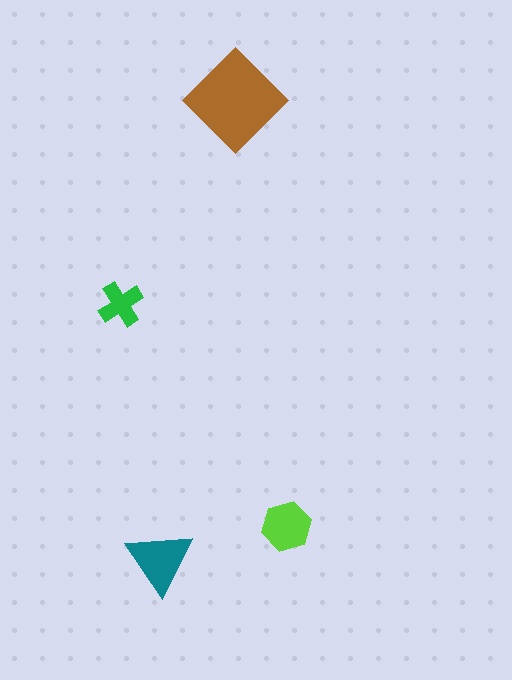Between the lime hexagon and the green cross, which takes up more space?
The lime hexagon.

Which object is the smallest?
The green cross.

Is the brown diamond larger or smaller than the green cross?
Larger.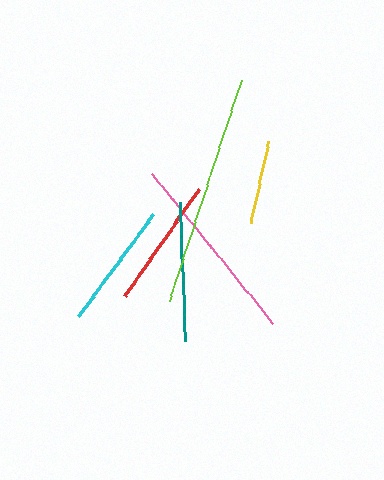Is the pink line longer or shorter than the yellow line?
The pink line is longer than the yellow line.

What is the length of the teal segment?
The teal segment is approximately 139 pixels long.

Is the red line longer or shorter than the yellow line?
The red line is longer than the yellow line.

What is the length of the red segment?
The red segment is approximately 130 pixels long.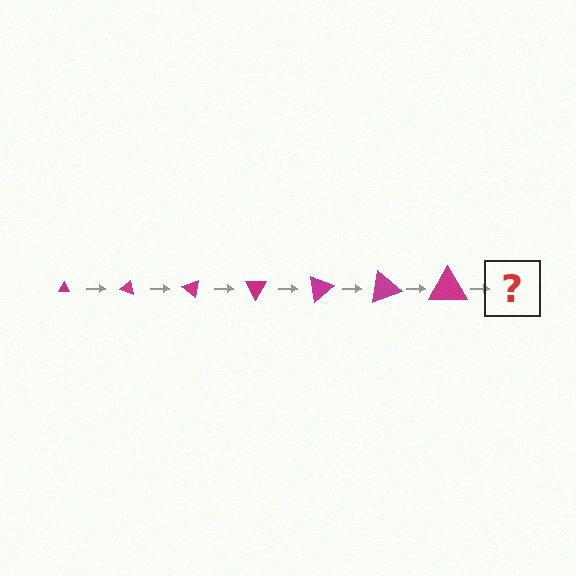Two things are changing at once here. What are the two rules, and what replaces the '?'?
The two rules are that the triangle grows larger each step and it rotates 20 degrees each step. The '?' should be a triangle, larger than the previous one and rotated 140 degrees from the start.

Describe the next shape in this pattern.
It should be a triangle, larger than the previous one and rotated 140 degrees from the start.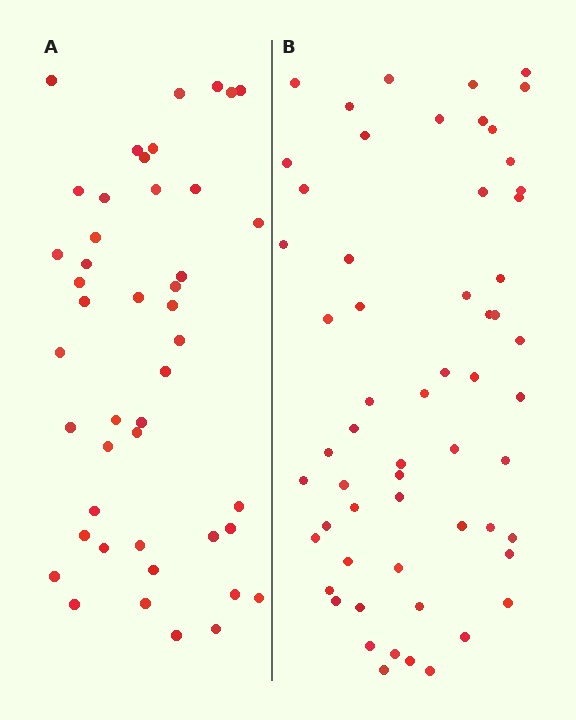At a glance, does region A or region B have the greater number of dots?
Region B (the right region) has more dots.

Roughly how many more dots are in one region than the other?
Region B has approximately 15 more dots than region A.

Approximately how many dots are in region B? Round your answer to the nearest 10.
About 60 dots. (The exact count is 59, which rounds to 60.)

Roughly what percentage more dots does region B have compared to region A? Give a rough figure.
About 30% more.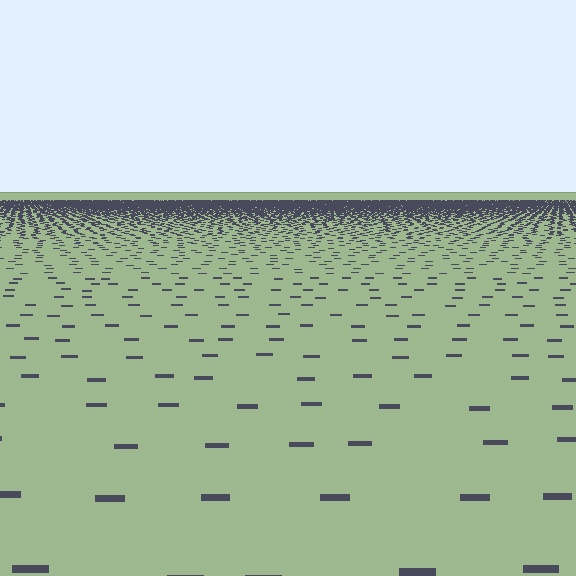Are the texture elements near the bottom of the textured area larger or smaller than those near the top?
Larger. Near the bottom, elements are closer to the viewer and appear at a bigger on-screen size.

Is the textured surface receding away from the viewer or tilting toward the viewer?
The surface is receding away from the viewer. Texture elements get smaller and denser toward the top.